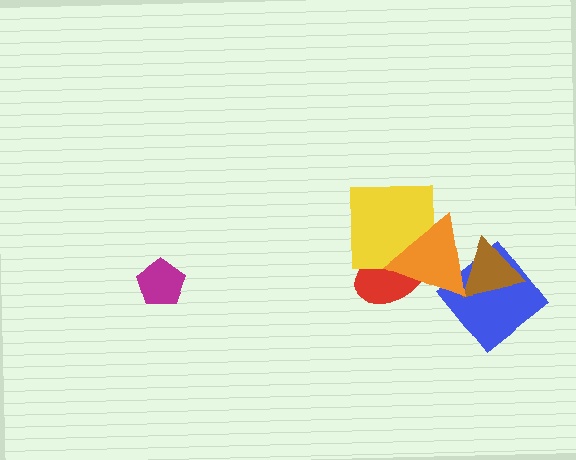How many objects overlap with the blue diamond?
2 objects overlap with the blue diamond.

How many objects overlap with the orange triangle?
4 objects overlap with the orange triangle.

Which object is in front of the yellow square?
The orange triangle is in front of the yellow square.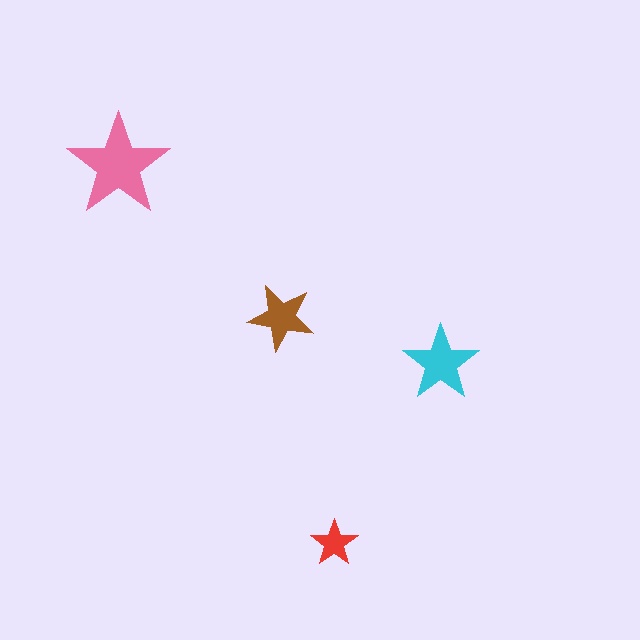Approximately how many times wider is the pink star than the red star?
About 2 times wider.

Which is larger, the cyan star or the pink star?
The pink one.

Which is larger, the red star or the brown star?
The brown one.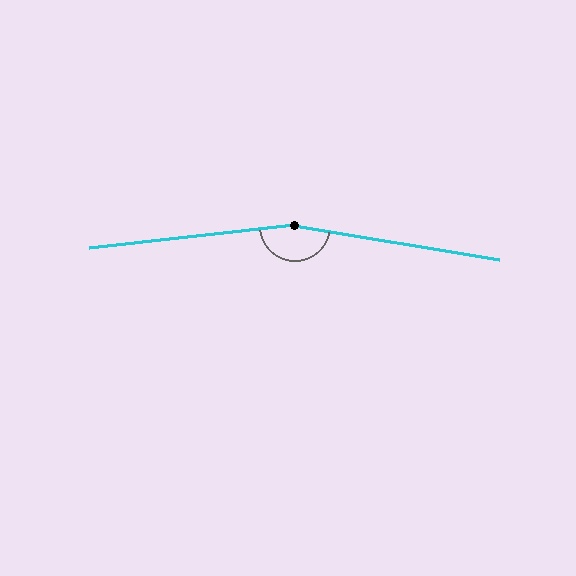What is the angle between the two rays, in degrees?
Approximately 164 degrees.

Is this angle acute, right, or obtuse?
It is obtuse.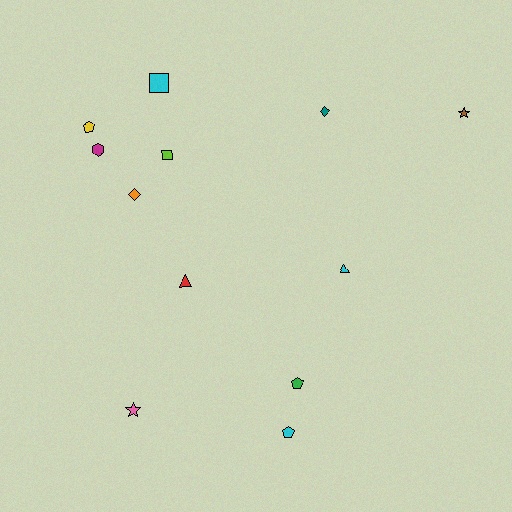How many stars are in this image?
There are 2 stars.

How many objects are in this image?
There are 12 objects.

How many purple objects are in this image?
There are no purple objects.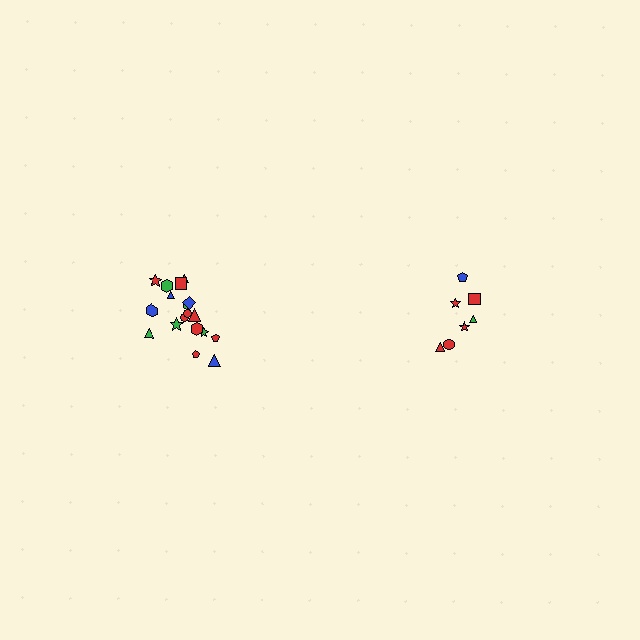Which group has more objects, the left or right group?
The left group.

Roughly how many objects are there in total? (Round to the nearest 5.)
Roughly 25 objects in total.